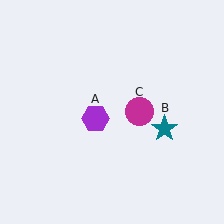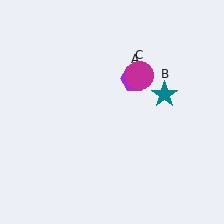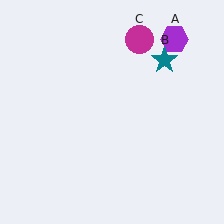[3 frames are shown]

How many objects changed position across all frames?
3 objects changed position: purple hexagon (object A), teal star (object B), magenta circle (object C).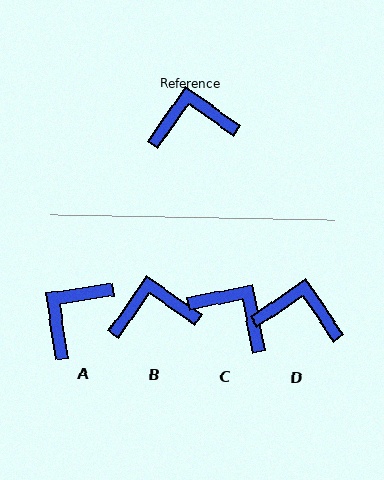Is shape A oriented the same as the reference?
No, it is off by about 43 degrees.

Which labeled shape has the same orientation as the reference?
B.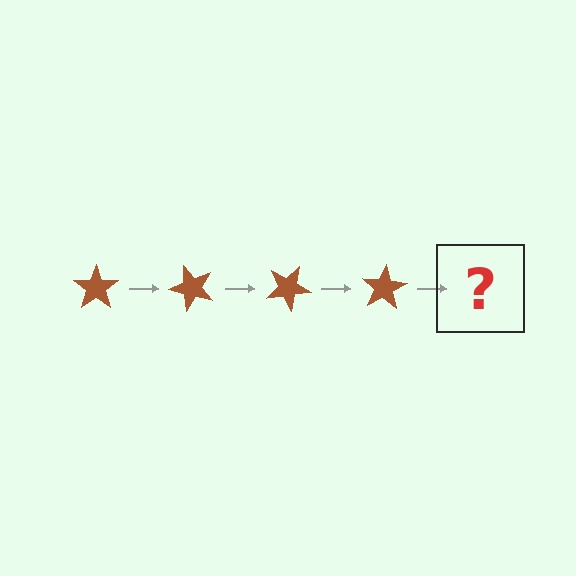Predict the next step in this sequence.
The next step is a brown star rotated 200 degrees.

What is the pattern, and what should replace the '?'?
The pattern is that the star rotates 50 degrees each step. The '?' should be a brown star rotated 200 degrees.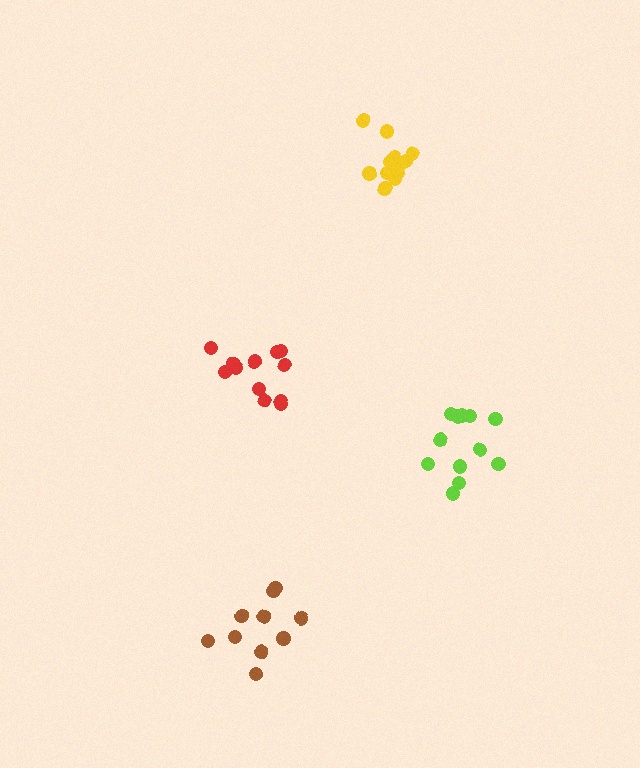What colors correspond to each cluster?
The clusters are colored: yellow, brown, red, lime.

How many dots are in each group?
Group 1: 13 dots, Group 2: 10 dots, Group 3: 12 dots, Group 4: 12 dots (47 total).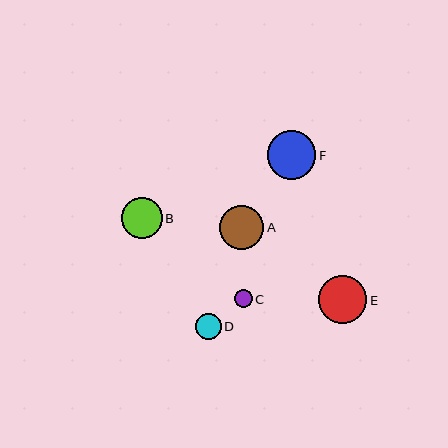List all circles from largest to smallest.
From largest to smallest: E, F, A, B, D, C.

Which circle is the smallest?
Circle C is the smallest with a size of approximately 18 pixels.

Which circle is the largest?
Circle E is the largest with a size of approximately 49 pixels.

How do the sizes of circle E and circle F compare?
Circle E and circle F are approximately the same size.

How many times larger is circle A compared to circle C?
Circle A is approximately 2.4 times the size of circle C.